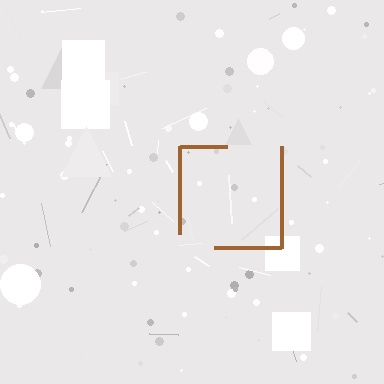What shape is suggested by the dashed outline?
The dashed outline suggests a square.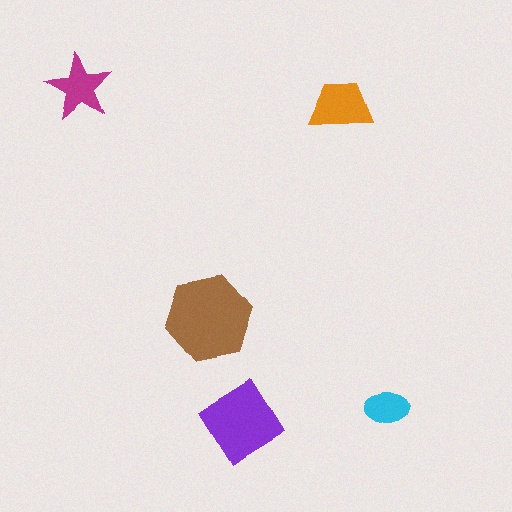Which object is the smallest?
The cyan ellipse.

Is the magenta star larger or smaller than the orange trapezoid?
Smaller.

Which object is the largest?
The brown hexagon.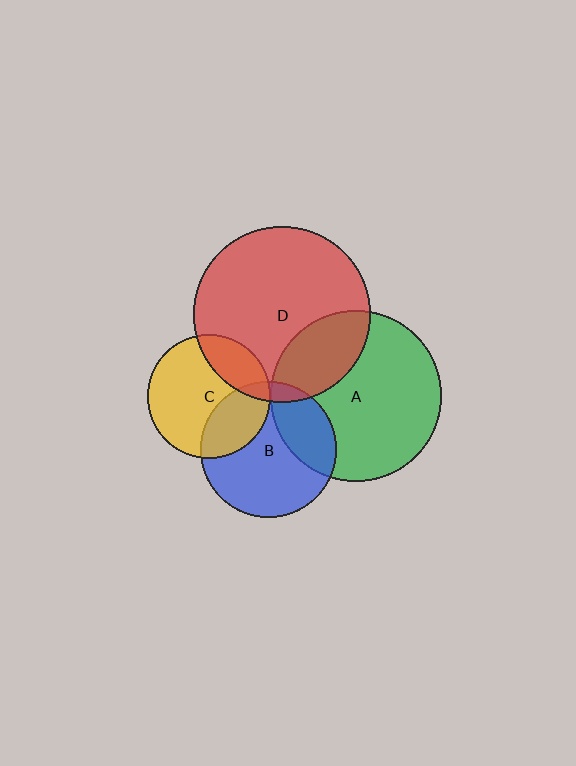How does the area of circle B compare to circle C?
Approximately 1.2 times.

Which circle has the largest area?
Circle D (red).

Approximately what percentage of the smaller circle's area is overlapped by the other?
Approximately 5%.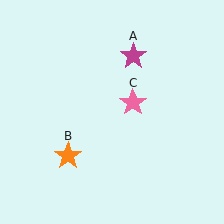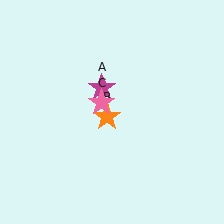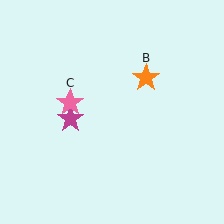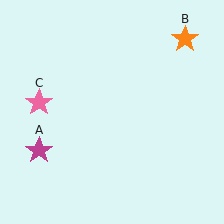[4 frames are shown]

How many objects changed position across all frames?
3 objects changed position: magenta star (object A), orange star (object B), pink star (object C).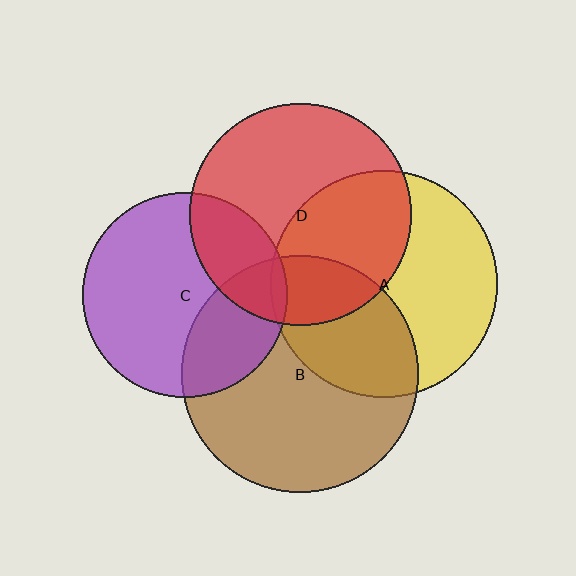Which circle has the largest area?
Circle B (brown).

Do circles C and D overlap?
Yes.